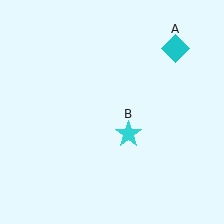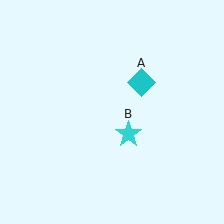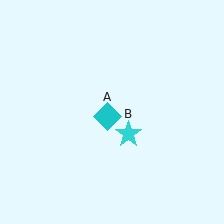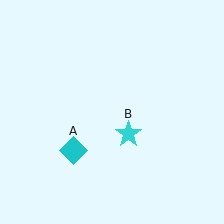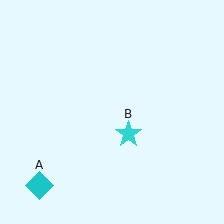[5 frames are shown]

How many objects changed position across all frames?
1 object changed position: cyan diamond (object A).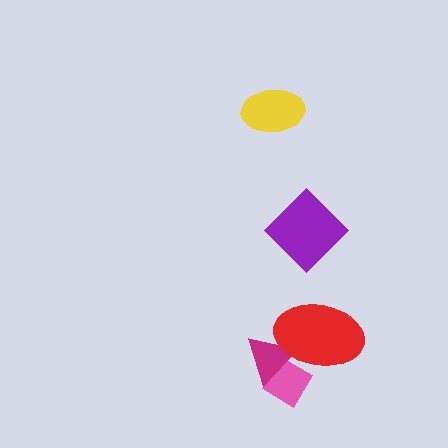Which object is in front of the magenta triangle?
The red ellipse is in front of the magenta triangle.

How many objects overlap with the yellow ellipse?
0 objects overlap with the yellow ellipse.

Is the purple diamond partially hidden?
No, no other shape covers it.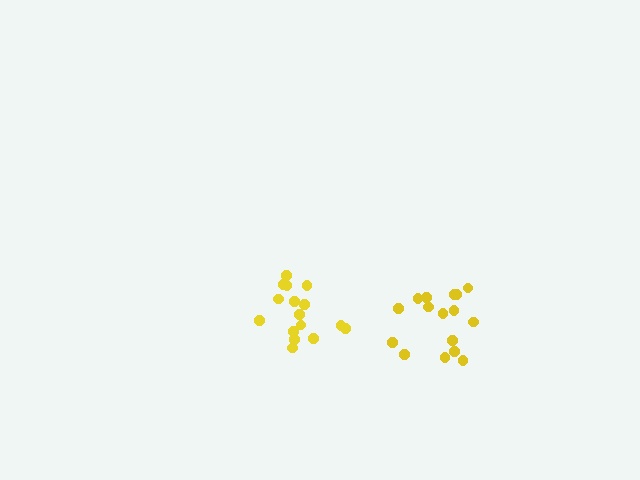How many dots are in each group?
Group 1: 16 dots, Group 2: 16 dots (32 total).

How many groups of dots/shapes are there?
There are 2 groups.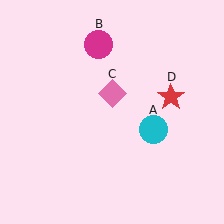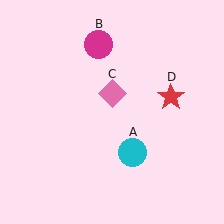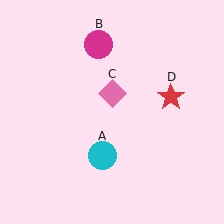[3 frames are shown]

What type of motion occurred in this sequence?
The cyan circle (object A) rotated clockwise around the center of the scene.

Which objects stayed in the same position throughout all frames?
Magenta circle (object B) and pink diamond (object C) and red star (object D) remained stationary.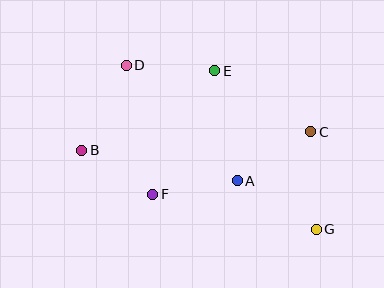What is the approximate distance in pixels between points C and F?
The distance between C and F is approximately 170 pixels.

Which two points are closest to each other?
Points B and F are closest to each other.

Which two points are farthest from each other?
Points D and G are farthest from each other.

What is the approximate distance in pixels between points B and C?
The distance between B and C is approximately 230 pixels.